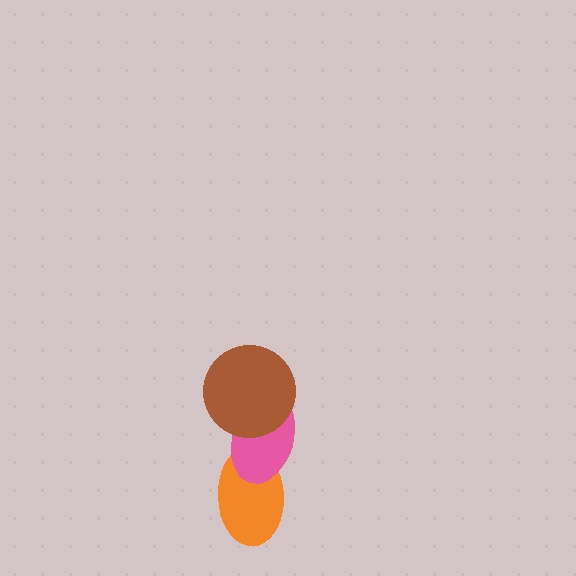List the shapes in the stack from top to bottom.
From top to bottom: the brown circle, the pink ellipse, the orange ellipse.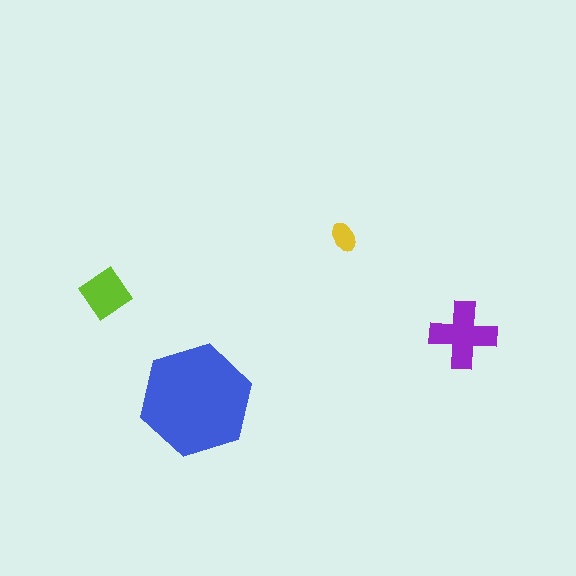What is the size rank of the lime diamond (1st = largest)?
3rd.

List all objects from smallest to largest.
The yellow ellipse, the lime diamond, the purple cross, the blue hexagon.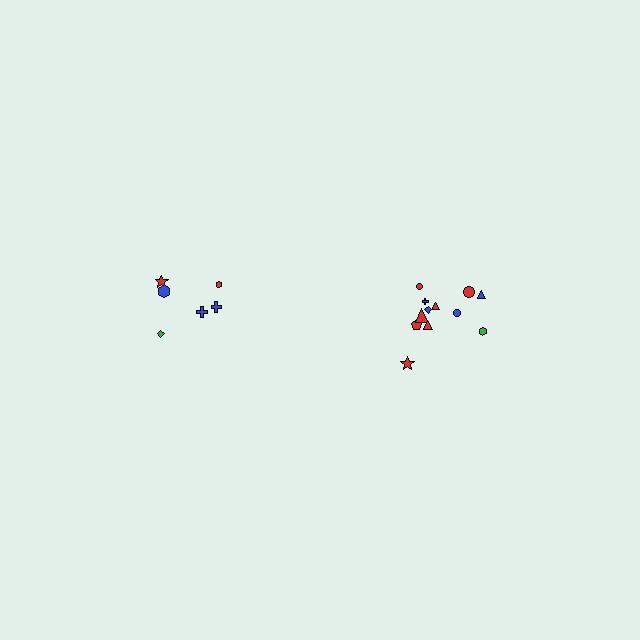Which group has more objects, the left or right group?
The right group.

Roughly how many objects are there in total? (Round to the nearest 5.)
Roughly 20 objects in total.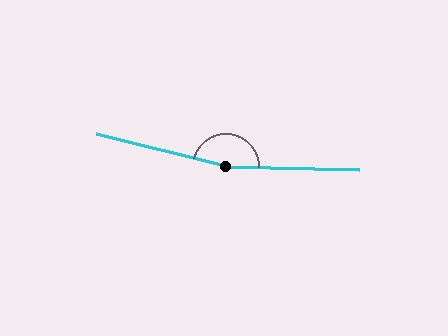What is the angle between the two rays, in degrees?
Approximately 167 degrees.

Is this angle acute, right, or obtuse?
It is obtuse.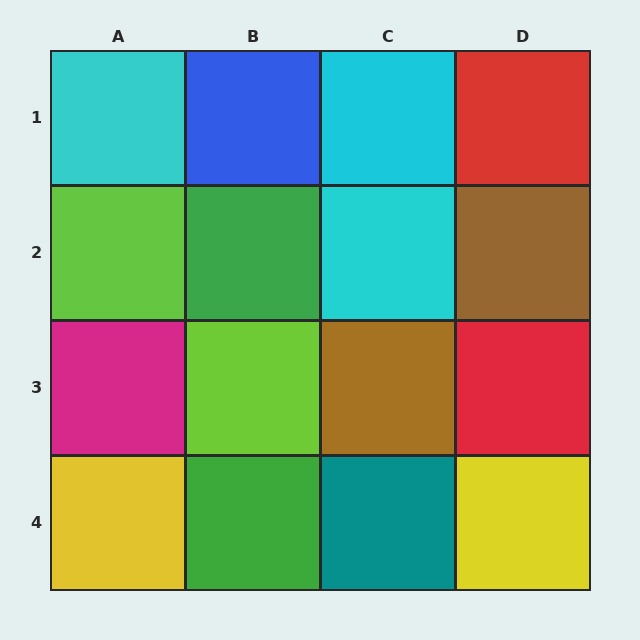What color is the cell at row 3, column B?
Lime.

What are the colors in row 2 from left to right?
Lime, green, cyan, brown.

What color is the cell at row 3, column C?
Brown.